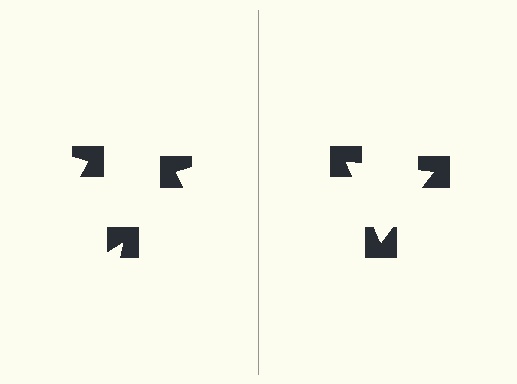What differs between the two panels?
The notched squares are positioned identically on both sides; only the wedge orientations differ. On the right they align to a triangle; on the left they are misaligned.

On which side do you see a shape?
An illusory triangle appears on the right side. On the left side the wedge cuts are rotated, so no coherent shape forms.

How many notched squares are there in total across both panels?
6 — 3 on each side.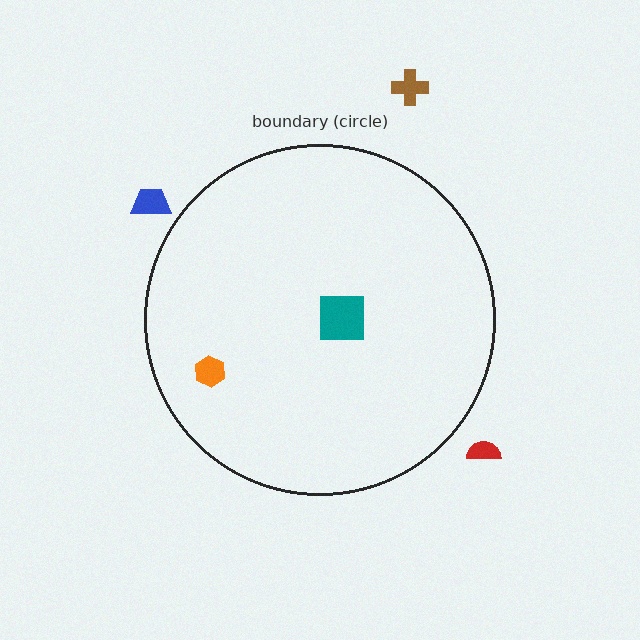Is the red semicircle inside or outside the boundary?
Outside.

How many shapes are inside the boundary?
2 inside, 3 outside.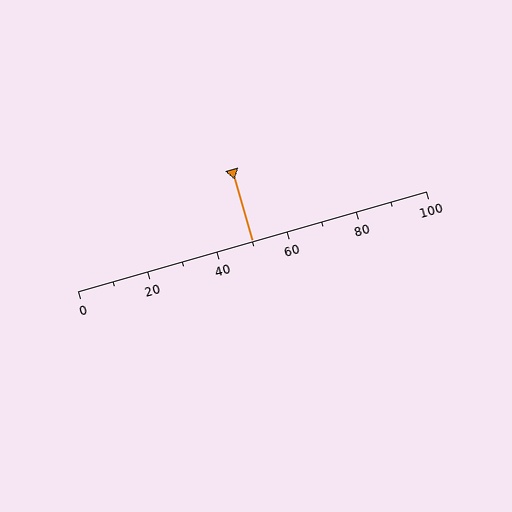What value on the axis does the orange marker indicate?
The marker indicates approximately 50.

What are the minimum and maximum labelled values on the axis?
The axis runs from 0 to 100.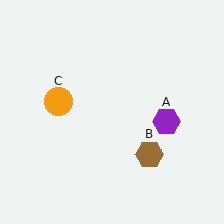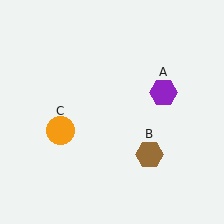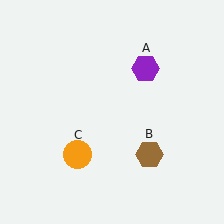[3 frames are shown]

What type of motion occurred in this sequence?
The purple hexagon (object A), orange circle (object C) rotated counterclockwise around the center of the scene.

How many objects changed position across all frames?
2 objects changed position: purple hexagon (object A), orange circle (object C).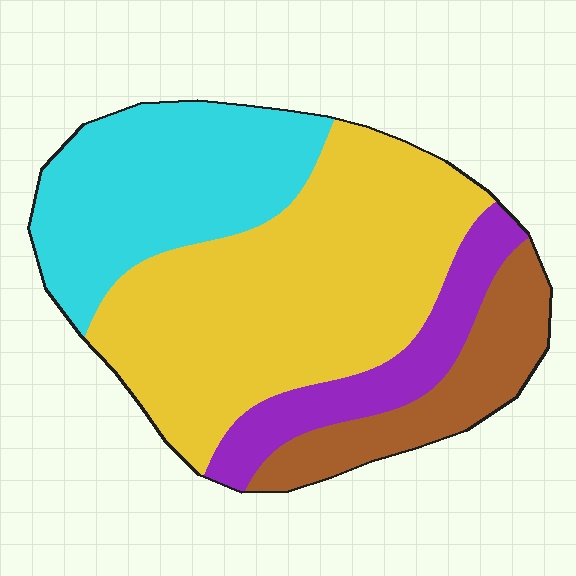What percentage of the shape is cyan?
Cyan covers about 25% of the shape.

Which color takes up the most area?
Yellow, at roughly 45%.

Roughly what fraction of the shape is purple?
Purple takes up about one eighth (1/8) of the shape.